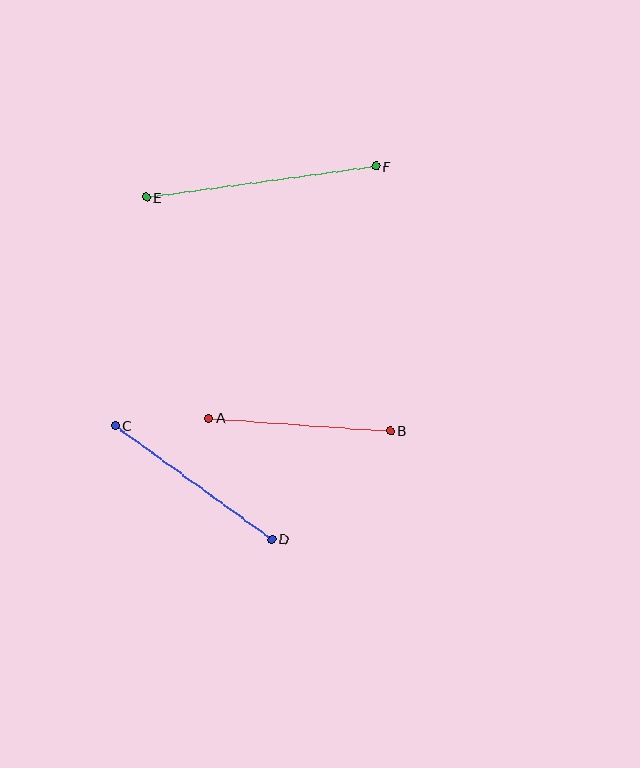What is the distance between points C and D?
The distance is approximately 194 pixels.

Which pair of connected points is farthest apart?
Points E and F are farthest apart.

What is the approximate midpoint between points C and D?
The midpoint is at approximately (193, 482) pixels.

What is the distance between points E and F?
The distance is approximately 232 pixels.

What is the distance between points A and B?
The distance is approximately 181 pixels.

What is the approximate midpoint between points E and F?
The midpoint is at approximately (261, 182) pixels.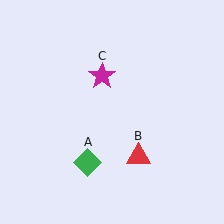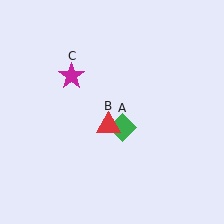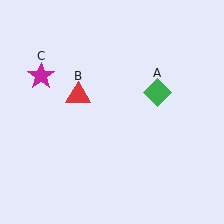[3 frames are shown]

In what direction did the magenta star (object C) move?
The magenta star (object C) moved left.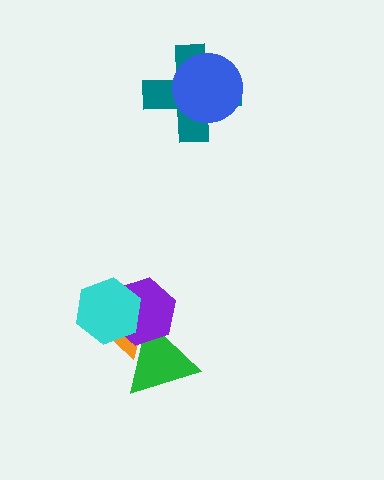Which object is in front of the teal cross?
The blue circle is in front of the teal cross.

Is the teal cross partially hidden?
Yes, it is partially covered by another shape.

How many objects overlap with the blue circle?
1 object overlaps with the blue circle.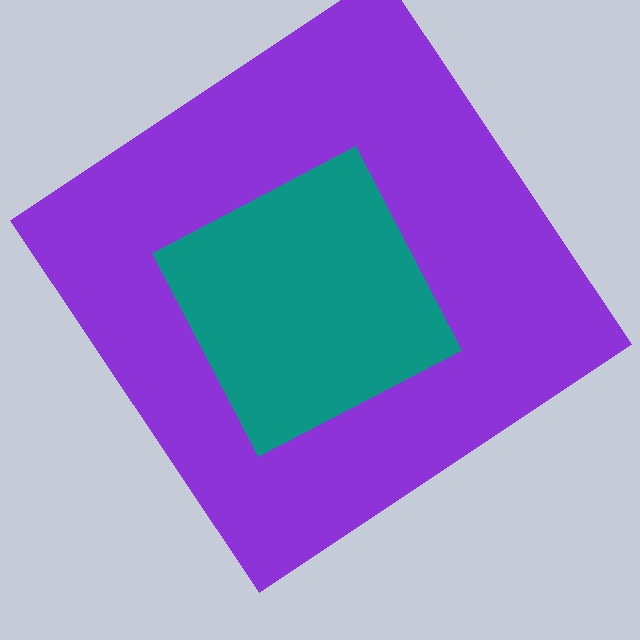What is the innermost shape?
The teal diamond.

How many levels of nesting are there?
2.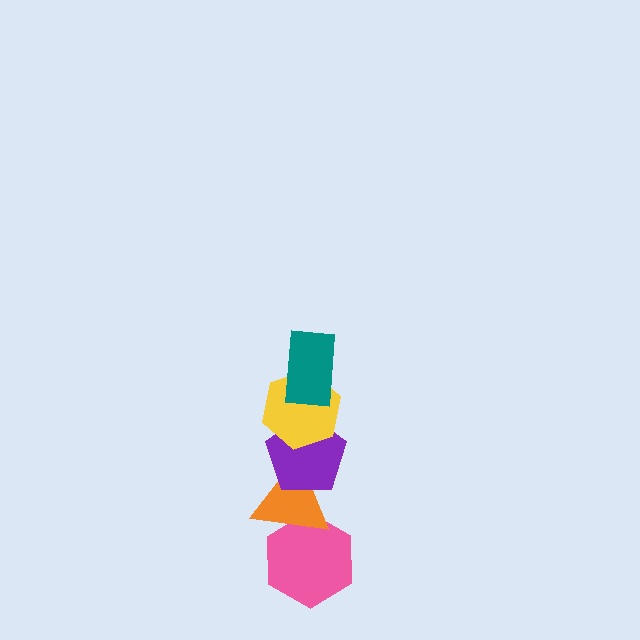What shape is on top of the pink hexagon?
The orange triangle is on top of the pink hexagon.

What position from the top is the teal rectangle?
The teal rectangle is 1st from the top.